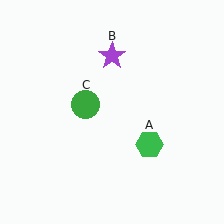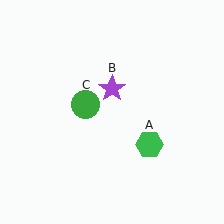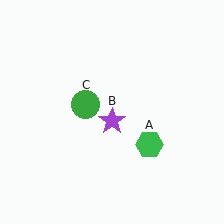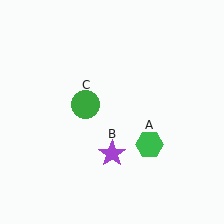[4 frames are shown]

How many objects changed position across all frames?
1 object changed position: purple star (object B).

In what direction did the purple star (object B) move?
The purple star (object B) moved down.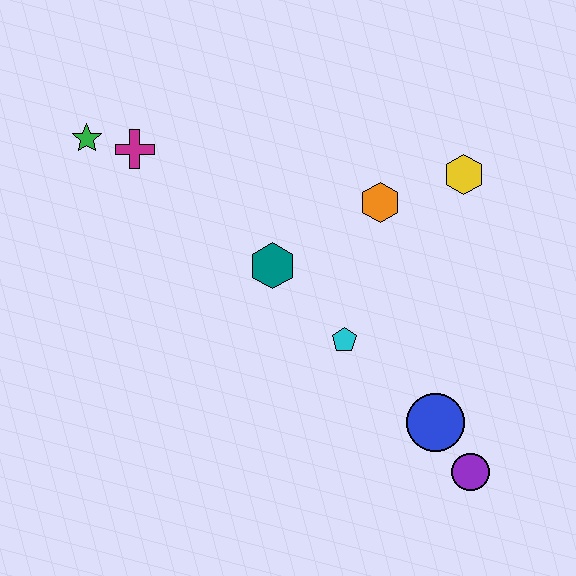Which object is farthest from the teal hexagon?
The purple circle is farthest from the teal hexagon.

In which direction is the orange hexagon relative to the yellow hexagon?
The orange hexagon is to the left of the yellow hexagon.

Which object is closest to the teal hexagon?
The cyan pentagon is closest to the teal hexagon.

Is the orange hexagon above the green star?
No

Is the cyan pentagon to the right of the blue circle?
No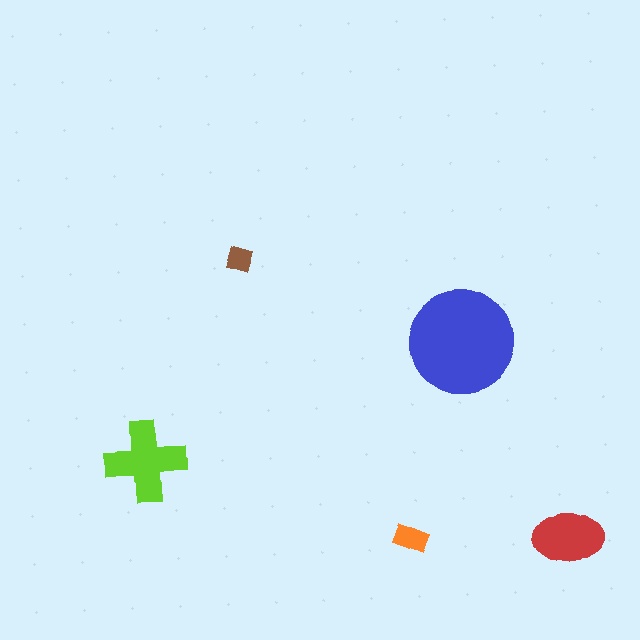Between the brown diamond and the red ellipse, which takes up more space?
The red ellipse.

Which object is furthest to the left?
The lime cross is leftmost.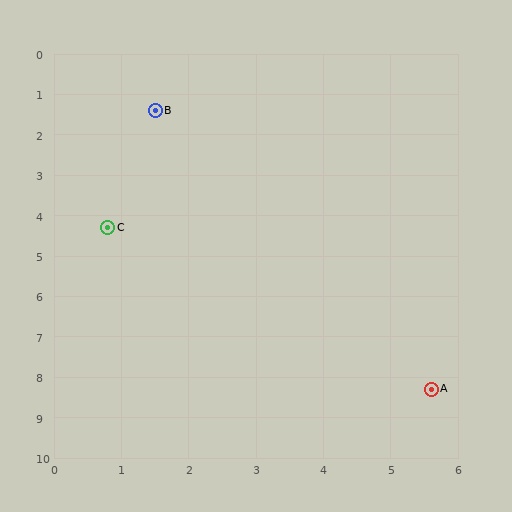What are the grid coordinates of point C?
Point C is at approximately (0.8, 4.3).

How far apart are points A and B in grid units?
Points A and B are about 8.0 grid units apart.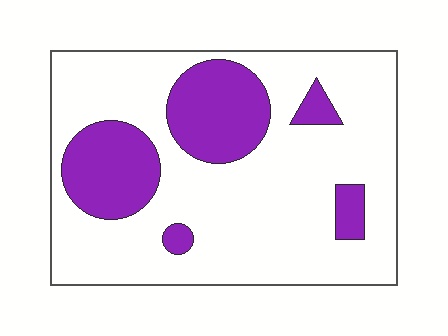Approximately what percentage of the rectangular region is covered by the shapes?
Approximately 25%.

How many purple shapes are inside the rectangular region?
5.